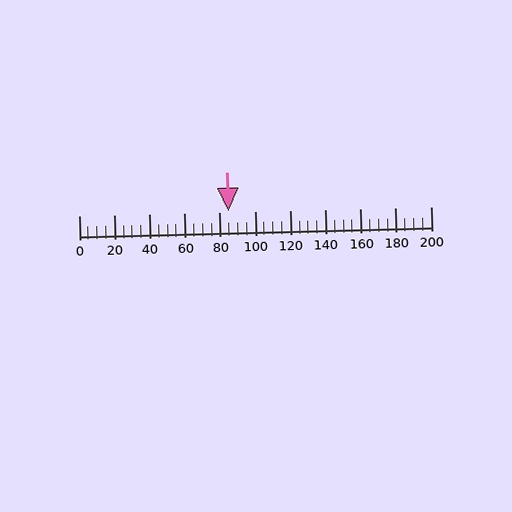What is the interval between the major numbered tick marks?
The major tick marks are spaced 20 units apart.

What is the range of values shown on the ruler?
The ruler shows values from 0 to 200.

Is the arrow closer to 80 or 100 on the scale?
The arrow is closer to 80.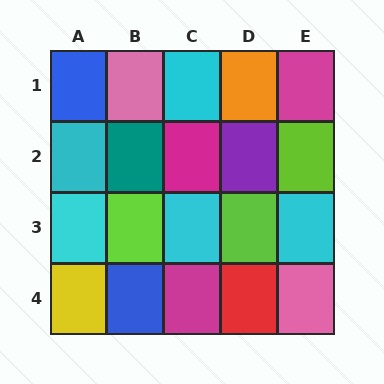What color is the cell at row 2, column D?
Purple.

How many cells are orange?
1 cell is orange.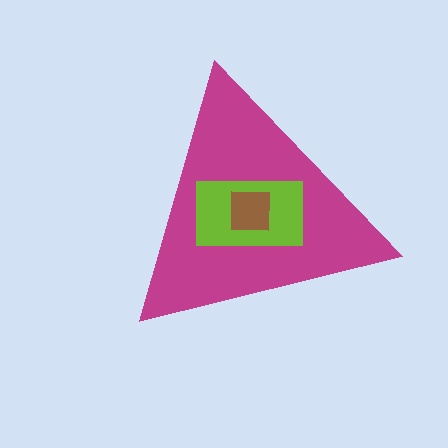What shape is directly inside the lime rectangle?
The brown square.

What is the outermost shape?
The magenta triangle.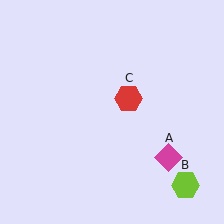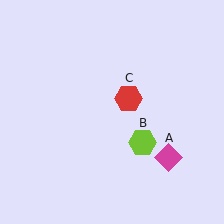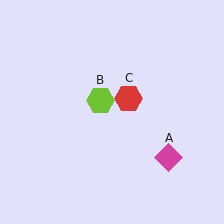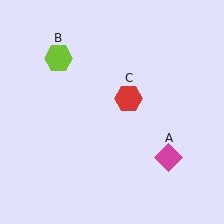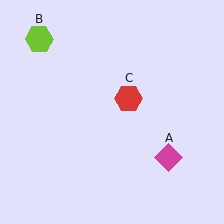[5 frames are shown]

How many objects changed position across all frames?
1 object changed position: lime hexagon (object B).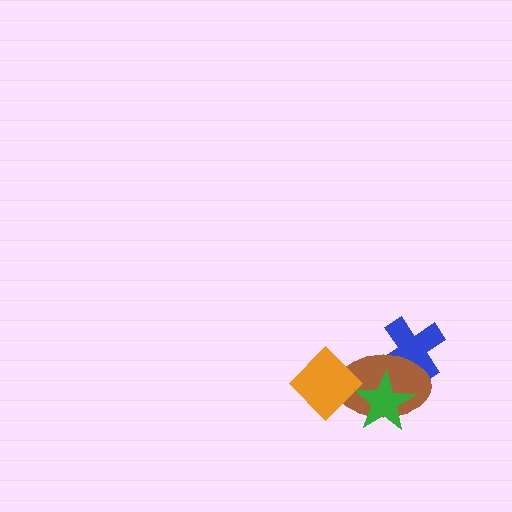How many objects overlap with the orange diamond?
2 objects overlap with the orange diamond.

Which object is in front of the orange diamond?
The green star is in front of the orange diamond.